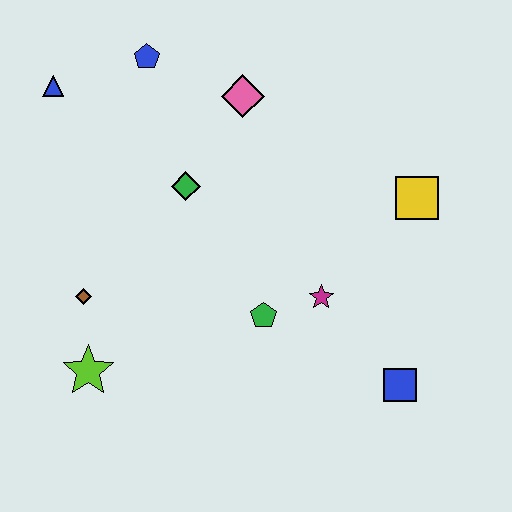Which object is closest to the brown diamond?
The lime star is closest to the brown diamond.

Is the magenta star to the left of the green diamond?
No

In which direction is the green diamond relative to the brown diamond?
The green diamond is above the brown diamond.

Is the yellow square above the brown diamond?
Yes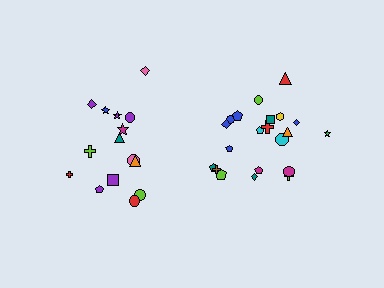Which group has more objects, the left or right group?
The right group.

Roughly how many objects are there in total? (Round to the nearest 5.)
Roughly 35 objects in total.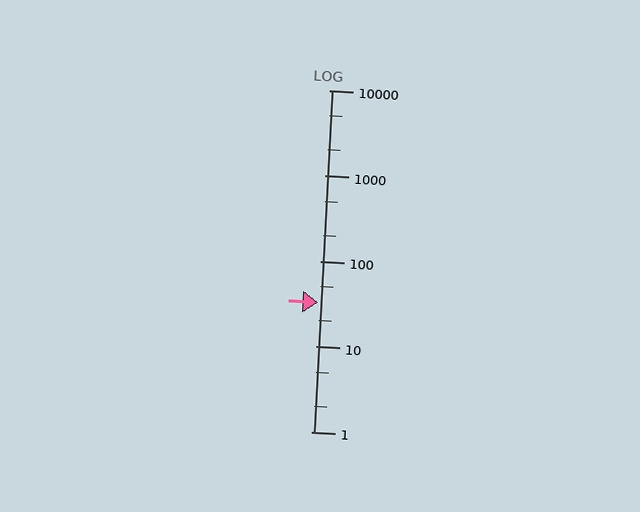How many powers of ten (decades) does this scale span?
The scale spans 4 decades, from 1 to 10000.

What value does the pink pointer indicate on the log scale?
The pointer indicates approximately 33.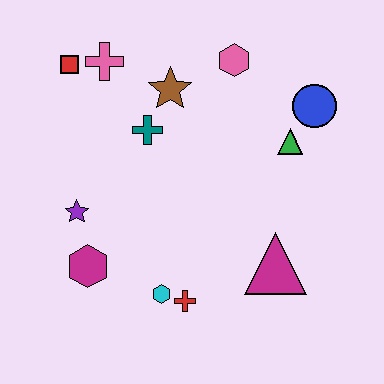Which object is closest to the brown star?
The teal cross is closest to the brown star.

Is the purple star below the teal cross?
Yes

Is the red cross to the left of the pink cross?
No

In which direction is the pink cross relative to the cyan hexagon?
The pink cross is above the cyan hexagon.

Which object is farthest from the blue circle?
The magenta hexagon is farthest from the blue circle.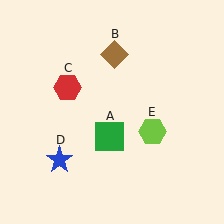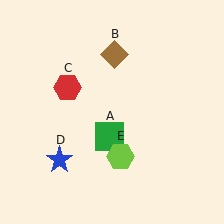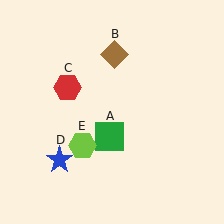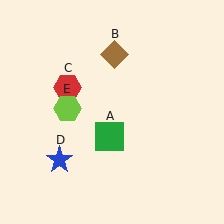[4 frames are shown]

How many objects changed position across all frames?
1 object changed position: lime hexagon (object E).